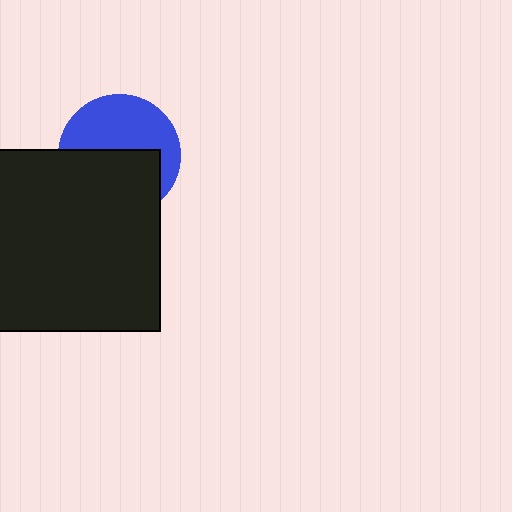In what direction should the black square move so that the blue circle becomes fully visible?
The black square should move down. That is the shortest direction to clear the overlap and leave the blue circle fully visible.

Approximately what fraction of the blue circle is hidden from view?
Roughly 50% of the blue circle is hidden behind the black square.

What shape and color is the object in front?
The object in front is a black square.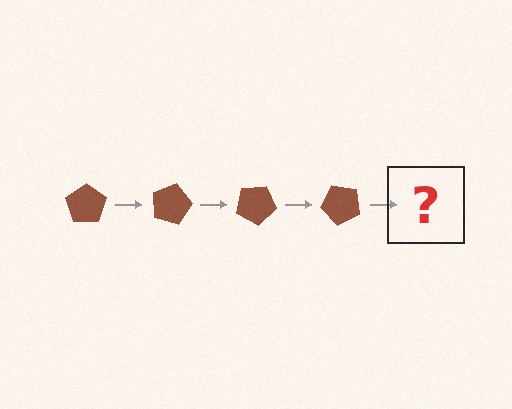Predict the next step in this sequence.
The next step is a brown pentagon rotated 60 degrees.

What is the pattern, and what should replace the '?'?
The pattern is that the pentagon rotates 15 degrees each step. The '?' should be a brown pentagon rotated 60 degrees.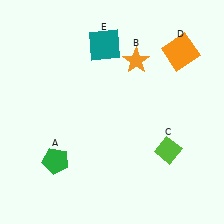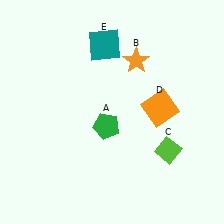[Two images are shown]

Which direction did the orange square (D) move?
The orange square (D) moved down.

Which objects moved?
The objects that moved are: the green pentagon (A), the orange square (D).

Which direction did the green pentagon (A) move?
The green pentagon (A) moved right.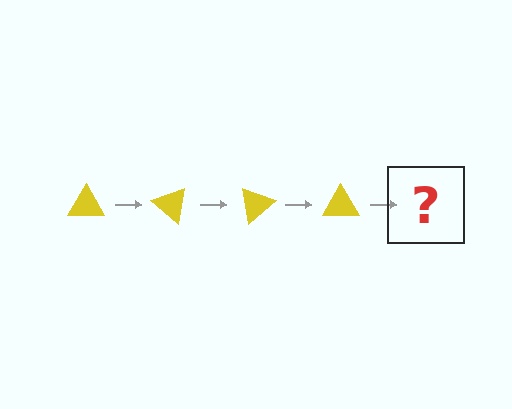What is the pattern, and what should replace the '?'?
The pattern is that the triangle rotates 40 degrees each step. The '?' should be a yellow triangle rotated 160 degrees.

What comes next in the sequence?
The next element should be a yellow triangle rotated 160 degrees.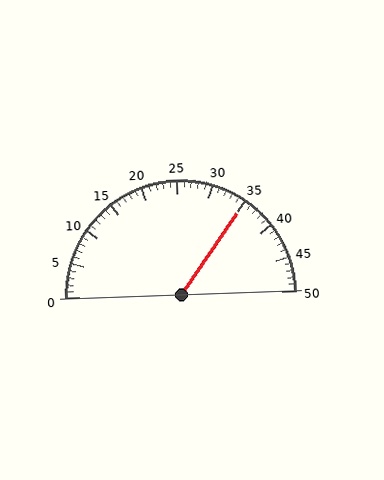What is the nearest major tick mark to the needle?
The nearest major tick mark is 35.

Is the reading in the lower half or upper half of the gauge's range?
The reading is in the upper half of the range (0 to 50).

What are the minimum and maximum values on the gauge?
The gauge ranges from 0 to 50.